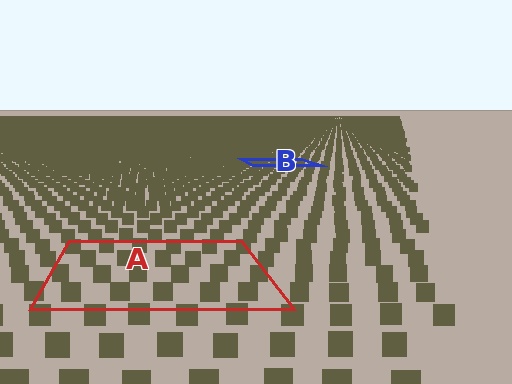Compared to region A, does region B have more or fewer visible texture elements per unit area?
Region B has more texture elements per unit area — they are packed more densely because it is farther away.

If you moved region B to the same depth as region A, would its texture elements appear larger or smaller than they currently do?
They would appear larger. At a closer depth, the same texture elements are projected at a bigger on-screen size.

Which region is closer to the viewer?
Region A is closer. The texture elements there are larger and more spread out.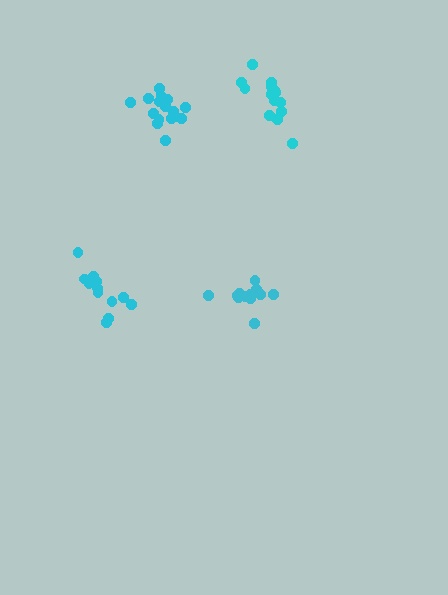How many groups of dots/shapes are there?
There are 4 groups.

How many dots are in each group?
Group 1: 16 dots, Group 2: 12 dots, Group 3: 13 dots, Group 4: 15 dots (56 total).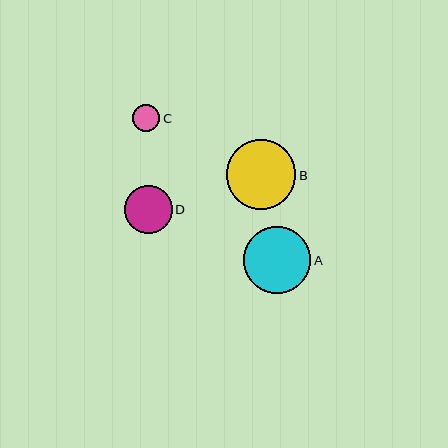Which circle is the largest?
Circle B is the largest with a size of approximately 70 pixels.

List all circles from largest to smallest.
From largest to smallest: B, A, D, C.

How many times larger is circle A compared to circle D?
Circle A is approximately 1.4 times the size of circle D.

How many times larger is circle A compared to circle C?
Circle A is approximately 2.5 times the size of circle C.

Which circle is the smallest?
Circle C is the smallest with a size of approximately 27 pixels.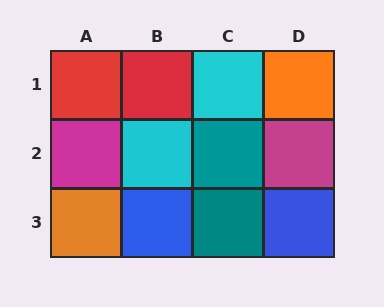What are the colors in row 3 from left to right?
Orange, blue, teal, blue.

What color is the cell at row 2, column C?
Teal.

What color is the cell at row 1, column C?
Cyan.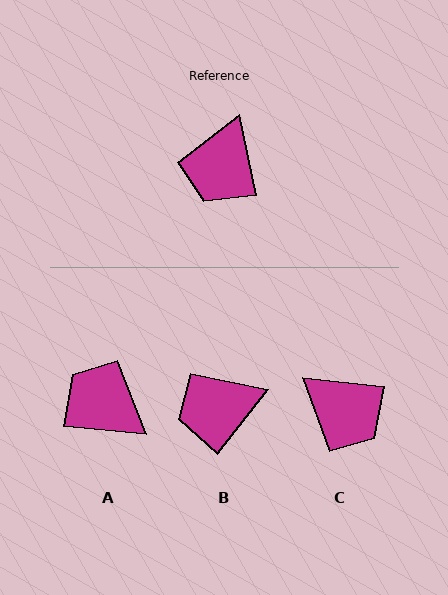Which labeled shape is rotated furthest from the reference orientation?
A, about 107 degrees away.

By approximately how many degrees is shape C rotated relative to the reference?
Approximately 73 degrees counter-clockwise.